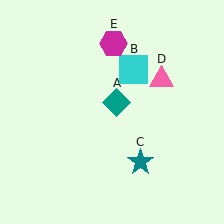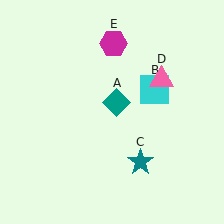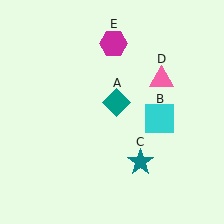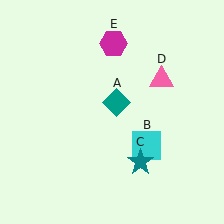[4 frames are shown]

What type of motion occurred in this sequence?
The cyan square (object B) rotated clockwise around the center of the scene.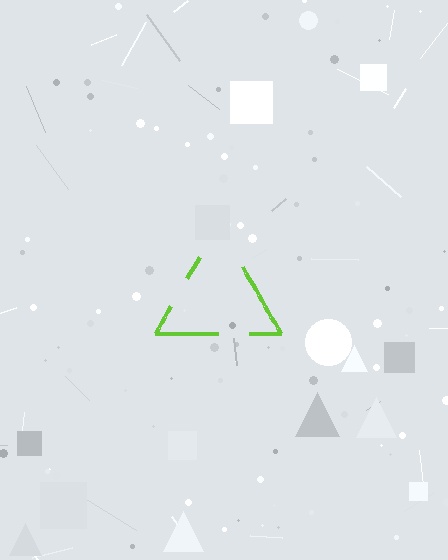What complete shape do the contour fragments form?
The contour fragments form a triangle.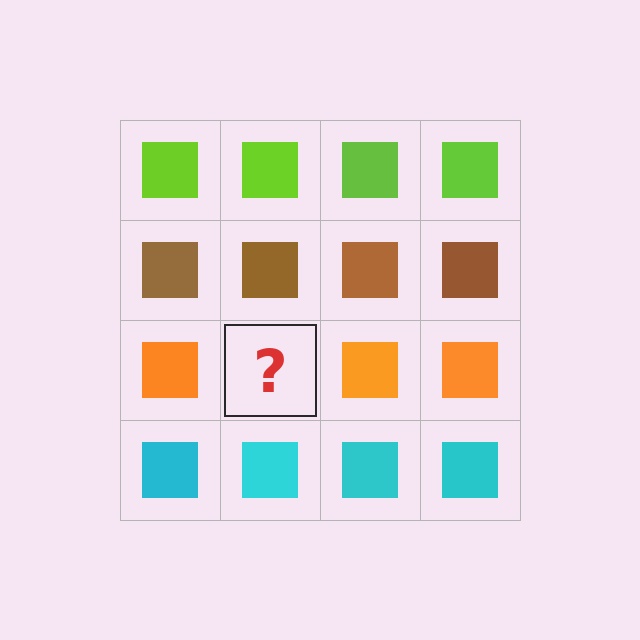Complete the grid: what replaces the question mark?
The question mark should be replaced with an orange square.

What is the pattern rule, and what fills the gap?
The rule is that each row has a consistent color. The gap should be filled with an orange square.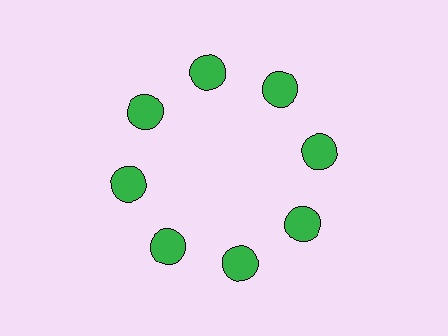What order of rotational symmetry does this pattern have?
This pattern has 8-fold rotational symmetry.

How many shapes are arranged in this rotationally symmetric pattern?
There are 8 shapes, arranged in 8 groups of 1.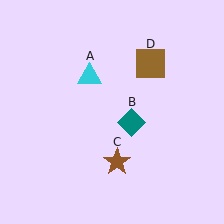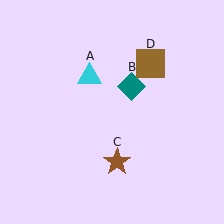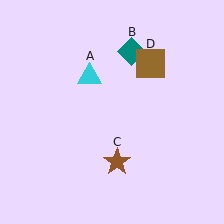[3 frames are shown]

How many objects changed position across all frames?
1 object changed position: teal diamond (object B).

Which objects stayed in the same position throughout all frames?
Cyan triangle (object A) and brown star (object C) and brown square (object D) remained stationary.